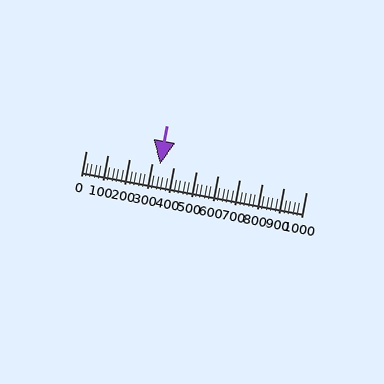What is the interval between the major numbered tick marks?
The major tick marks are spaced 100 units apart.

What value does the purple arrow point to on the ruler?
The purple arrow points to approximately 337.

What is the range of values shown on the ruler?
The ruler shows values from 0 to 1000.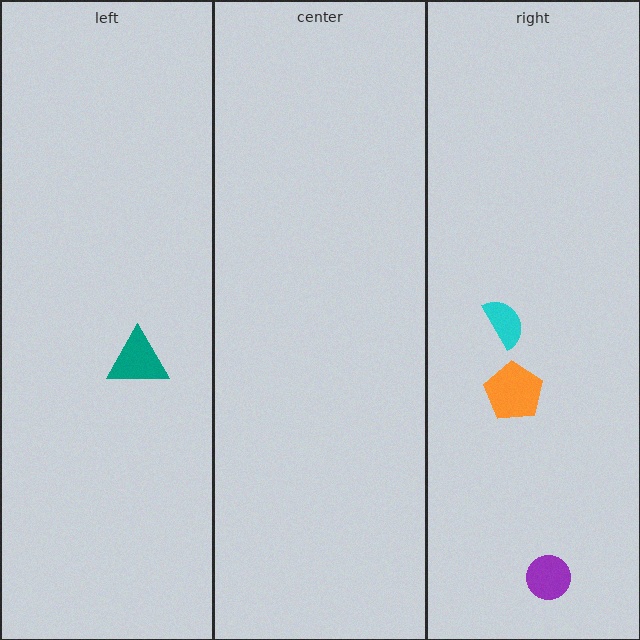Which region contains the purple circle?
The right region.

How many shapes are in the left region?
1.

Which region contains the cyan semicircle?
The right region.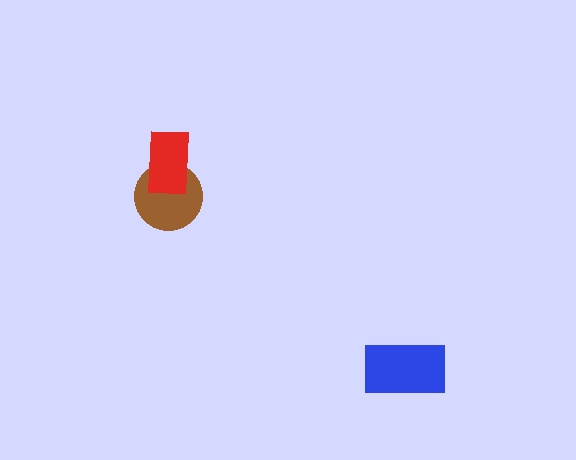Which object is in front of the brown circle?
The red rectangle is in front of the brown circle.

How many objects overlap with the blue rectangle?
0 objects overlap with the blue rectangle.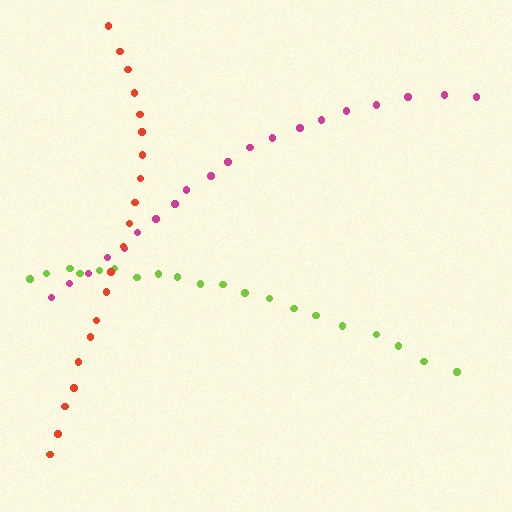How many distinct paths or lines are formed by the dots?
There are 3 distinct paths.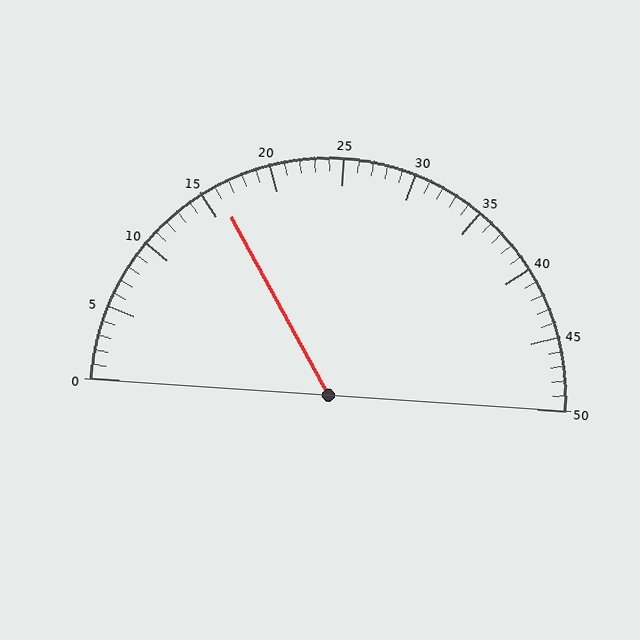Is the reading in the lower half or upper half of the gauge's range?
The reading is in the lower half of the range (0 to 50).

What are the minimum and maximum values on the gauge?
The gauge ranges from 0 to 50.